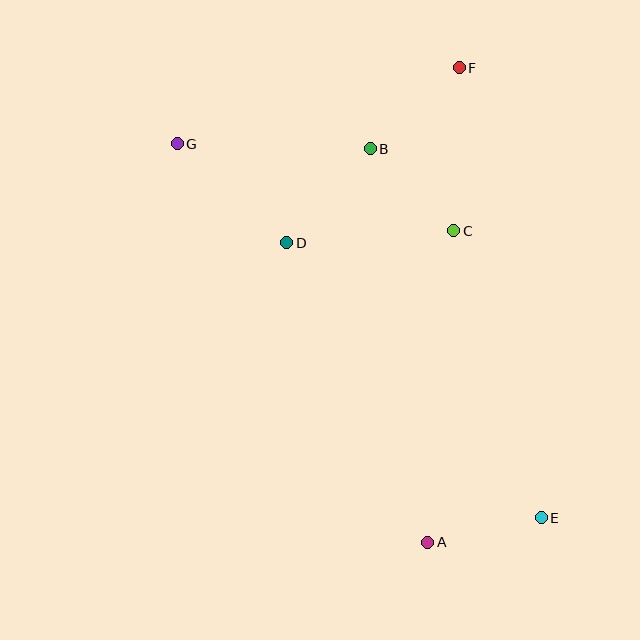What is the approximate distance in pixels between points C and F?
The distance between C and F is approximately 163 pixels.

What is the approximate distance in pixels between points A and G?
The distance between A and G is approximately 471 pixels.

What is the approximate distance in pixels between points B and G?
The distance between B and G is approximately 193 pixels.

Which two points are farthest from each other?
Points E and G are farthest from each other.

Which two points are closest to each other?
Points A and E are closest to each other.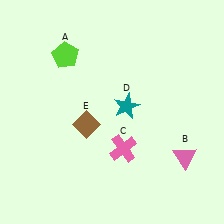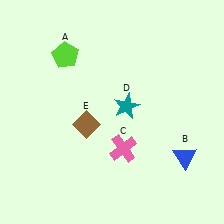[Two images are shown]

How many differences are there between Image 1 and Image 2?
There is 1 difference between the two images.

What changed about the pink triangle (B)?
In Image 1, B is pink. In Image 2, it changed to blue.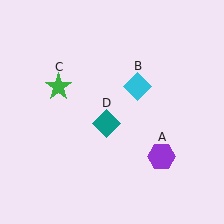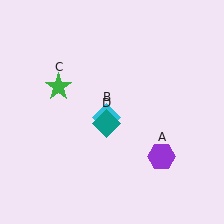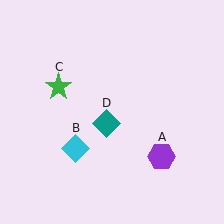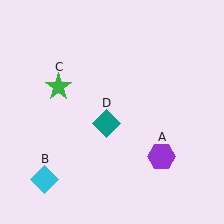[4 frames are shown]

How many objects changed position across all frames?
1 object changed position: cyan diamond (object B).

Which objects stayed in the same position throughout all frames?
Purple hexagon (object A) and green star (object C) and teal diamond (object D) remained stationary.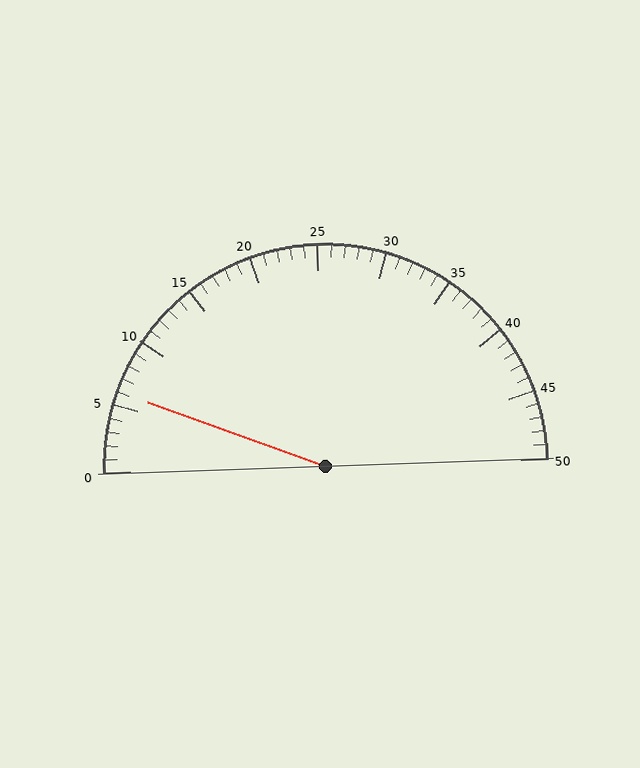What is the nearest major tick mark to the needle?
The nearest major tick mark is 5.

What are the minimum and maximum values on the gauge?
The gauge ranges from 0 to 50.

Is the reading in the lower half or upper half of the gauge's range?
The reading is in the lower half of the range (0 to 50).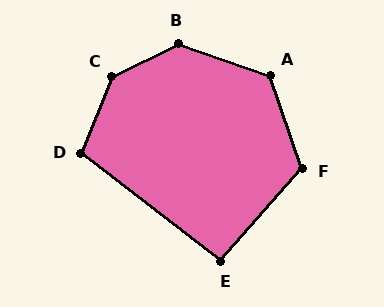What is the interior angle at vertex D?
Approximately 106 degrees (obtuse).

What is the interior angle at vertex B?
Approximately 134 degrees (obtuse).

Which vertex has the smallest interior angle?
E, at approximately 94 degrees.